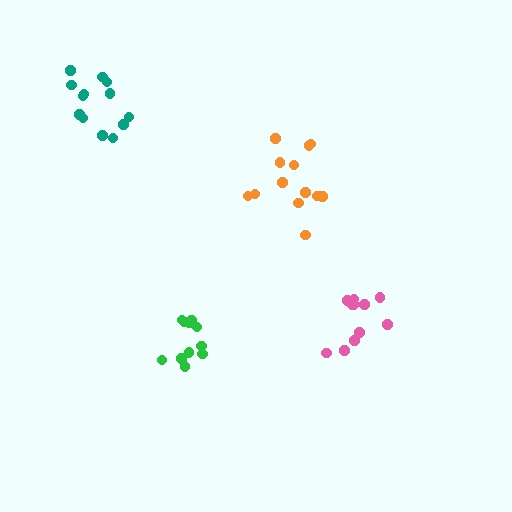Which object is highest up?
The teal cluster is topmost.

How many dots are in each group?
Group 1: 11 dots, Group 2: 13 dots, Group 3: 11 dots, Group 4: 13 dots (48 total).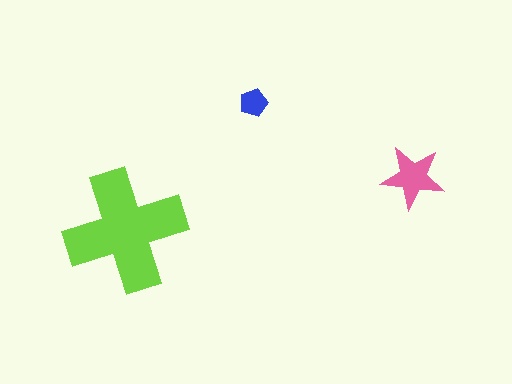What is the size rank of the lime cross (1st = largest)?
1st.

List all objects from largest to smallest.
The lime cross, the pink star, the blue pentagon.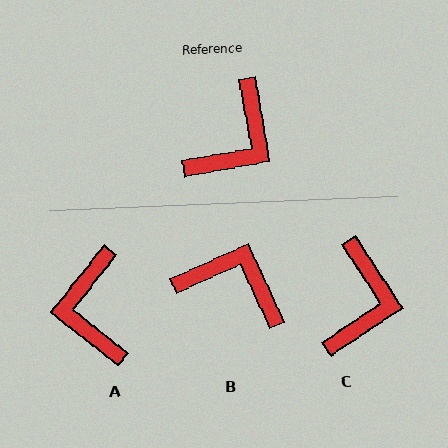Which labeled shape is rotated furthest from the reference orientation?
A, about 138 degrees away.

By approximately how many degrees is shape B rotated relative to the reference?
Approximately 104 degrees counter-clockwise.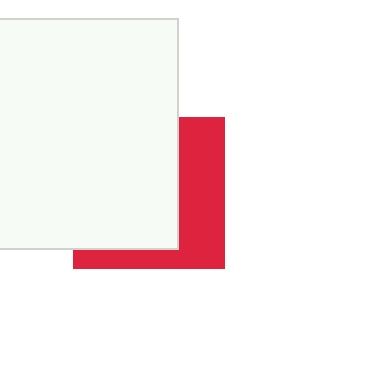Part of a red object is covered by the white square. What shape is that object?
It is a square.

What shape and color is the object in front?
The object in front is a white square.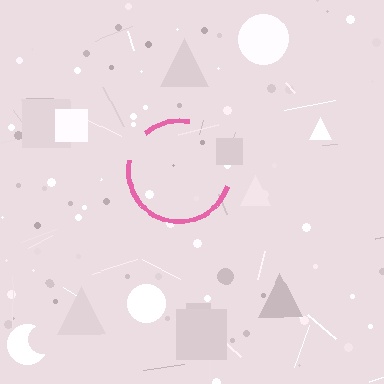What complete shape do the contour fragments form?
The contour fragments form a circle.